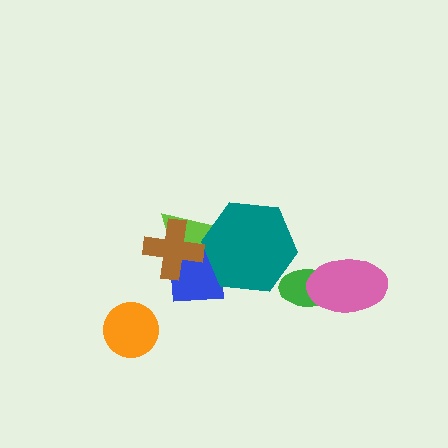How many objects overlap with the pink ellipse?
1 object overlaps with the pink ellipse.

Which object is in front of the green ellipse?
The pink ellipse is in front of the green ellipse.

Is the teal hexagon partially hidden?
No, no other shape covers it.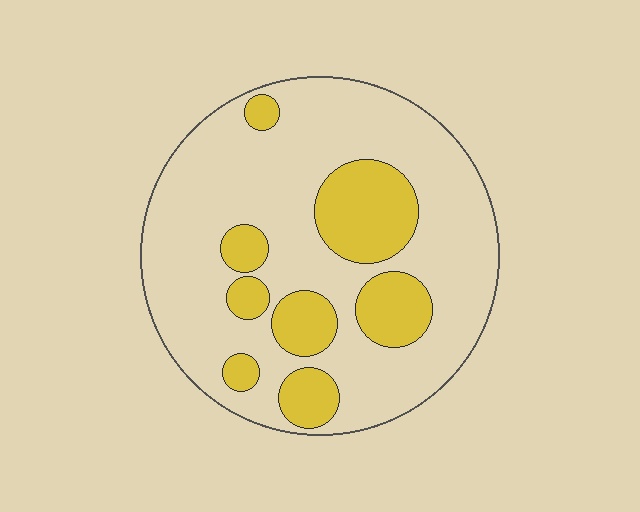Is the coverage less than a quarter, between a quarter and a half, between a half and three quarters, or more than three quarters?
Between a quarter and a half.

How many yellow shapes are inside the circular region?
8.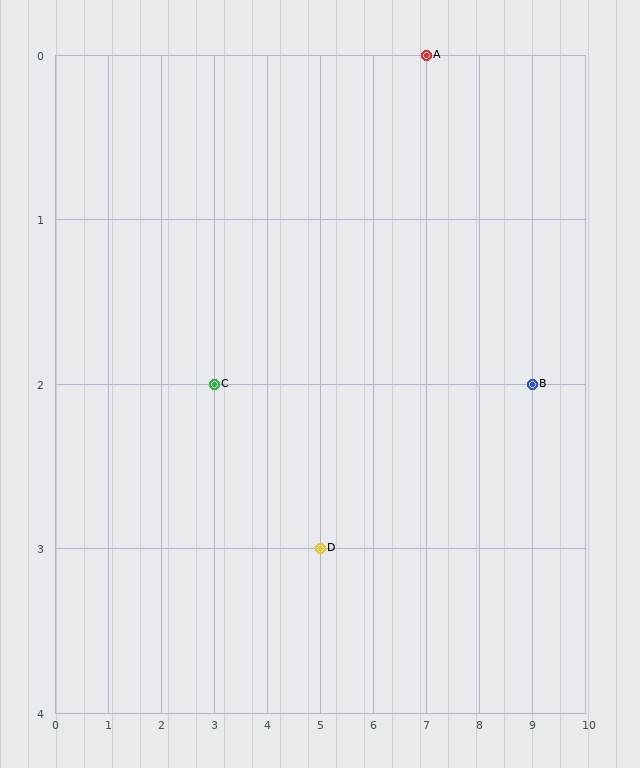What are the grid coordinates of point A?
Point A is at grid coordinates (7, 0).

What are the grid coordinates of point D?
Point D is at grid coordinates (5, 3).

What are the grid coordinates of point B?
Point B is at grid coordinates (9, 2).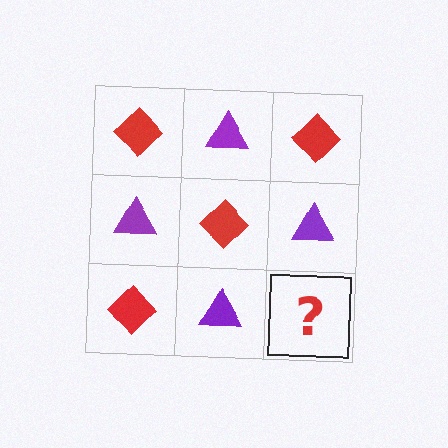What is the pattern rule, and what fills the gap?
The rule is that it alternates red diamond and purple triangle in a checkerboard pattern. The gap should be filled with a red diamond.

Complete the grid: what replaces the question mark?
The question mark should be replaced with a red diamond.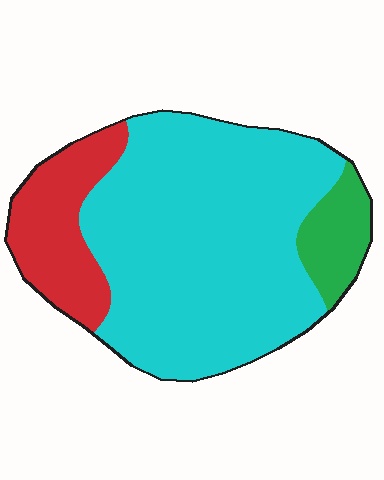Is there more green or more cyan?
Cyan.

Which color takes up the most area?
Cyan, at roughly 70%.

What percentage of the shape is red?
Red takes up about one fifth (1/5) of the shape.